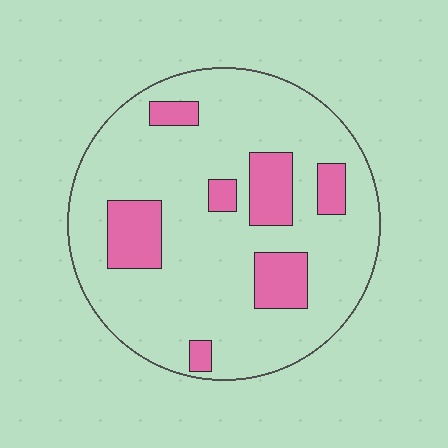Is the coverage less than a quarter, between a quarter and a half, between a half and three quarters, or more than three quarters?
Less than a quarter.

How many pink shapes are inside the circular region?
7.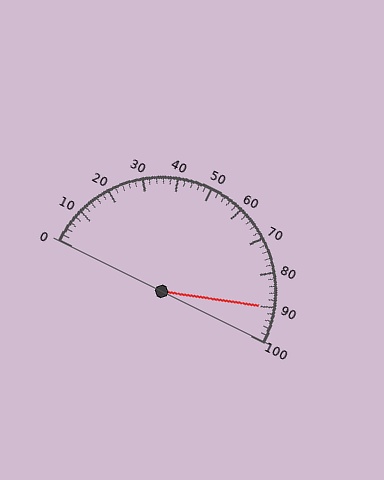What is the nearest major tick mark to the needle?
The nearest major tick mark is 90.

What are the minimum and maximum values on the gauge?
The gauge ranges from 0 to 100.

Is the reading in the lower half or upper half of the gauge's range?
The reading is in the upper half of the range (0 to 100).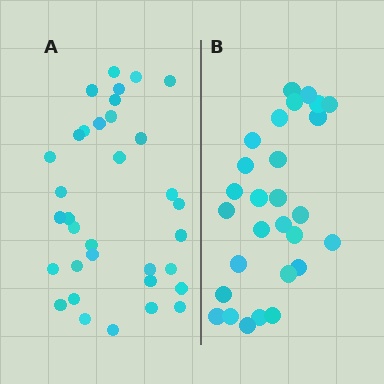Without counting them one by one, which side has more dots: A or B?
Region A (the left region) has more dots.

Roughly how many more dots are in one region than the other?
Region A has about 6 more dots than region B.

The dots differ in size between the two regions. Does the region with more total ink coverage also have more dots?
No. Region B has more total ink coverage because its dots are larger, but region A actually contains more individual dots. Total area can be misleading — the number of items is what matters here.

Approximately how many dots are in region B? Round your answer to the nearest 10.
About 30 dots. (The exact count is 28, which rounds to 30.)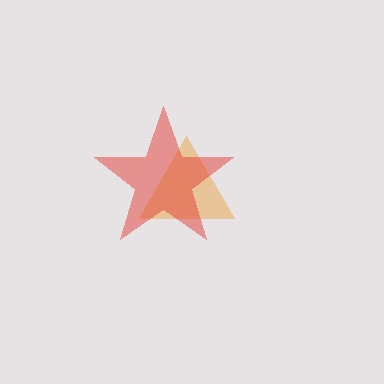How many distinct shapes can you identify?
There are 2 distinct shapes: an orange triangle, a red star.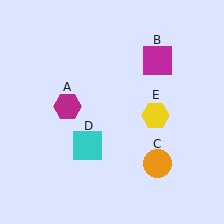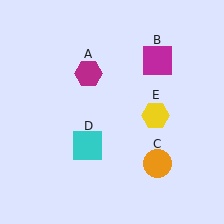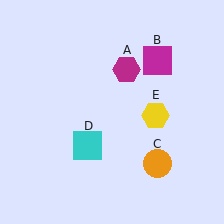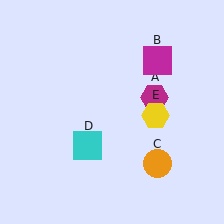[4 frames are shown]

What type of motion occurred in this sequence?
The magenta hexagon (object A) rotated clockwise around the center of the scene.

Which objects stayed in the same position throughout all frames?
Magenta square (object B) and orange circle (object C) and cyan square (object D) and yellow hexagon (object E) remained stationary.